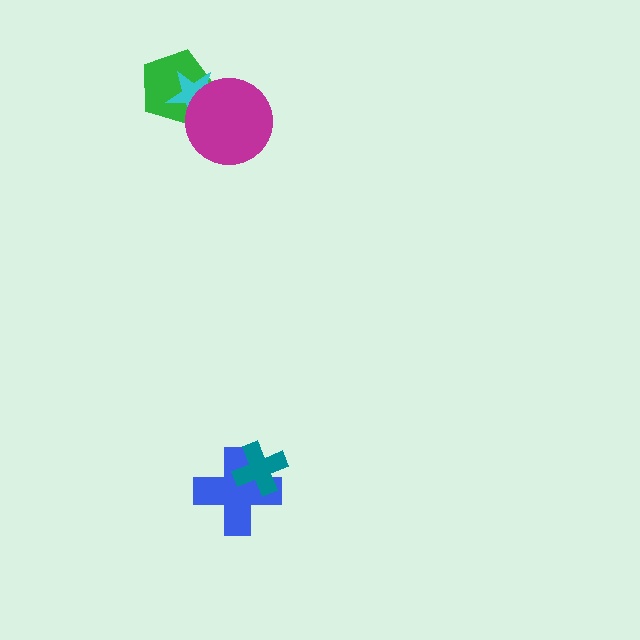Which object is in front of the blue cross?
The teal cross is in front of the blue cross.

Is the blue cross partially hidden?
Yes, it is partially covered by another shape.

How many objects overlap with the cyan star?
2 objects overlap with the cyan star.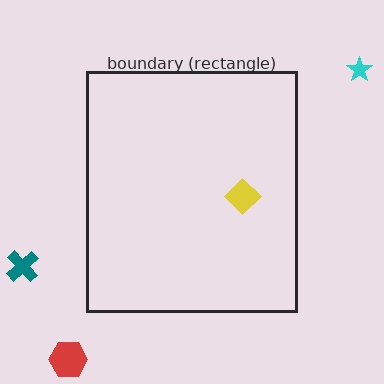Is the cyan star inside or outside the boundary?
Outside.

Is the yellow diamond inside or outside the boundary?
Inside.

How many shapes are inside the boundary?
1 inside, 3 outside.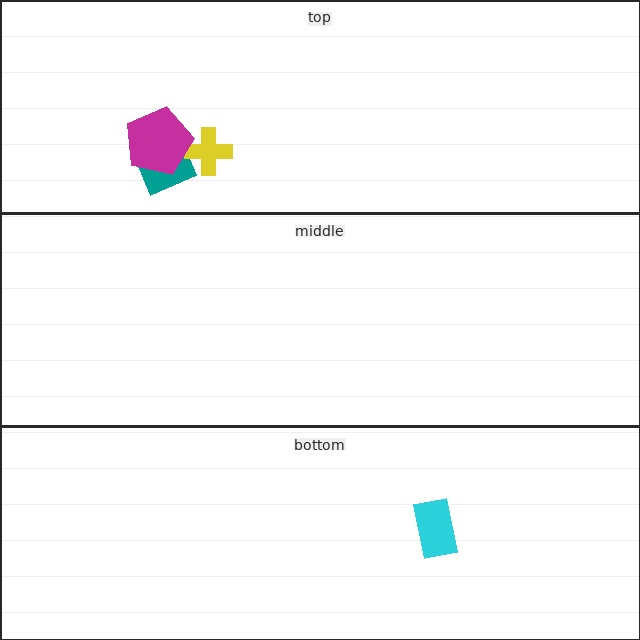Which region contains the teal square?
The top region.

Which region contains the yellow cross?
The top region.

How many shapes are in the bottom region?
1.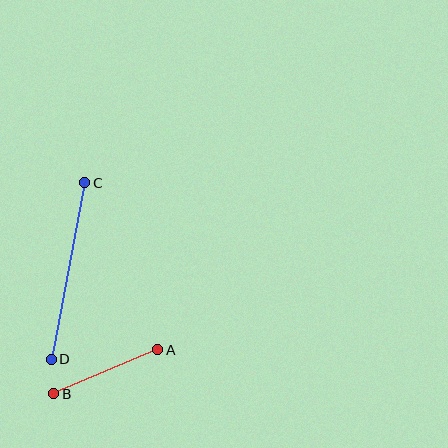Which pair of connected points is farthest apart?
Points C and D are farthest apart.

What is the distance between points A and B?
The distance is approximately 113 pixels.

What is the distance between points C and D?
The distance is approximately 179 pixels.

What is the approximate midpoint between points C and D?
The midpoint is at approximately (68, 271) pixels.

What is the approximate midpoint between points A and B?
The midpoint is at approximately (106, 372) pixels.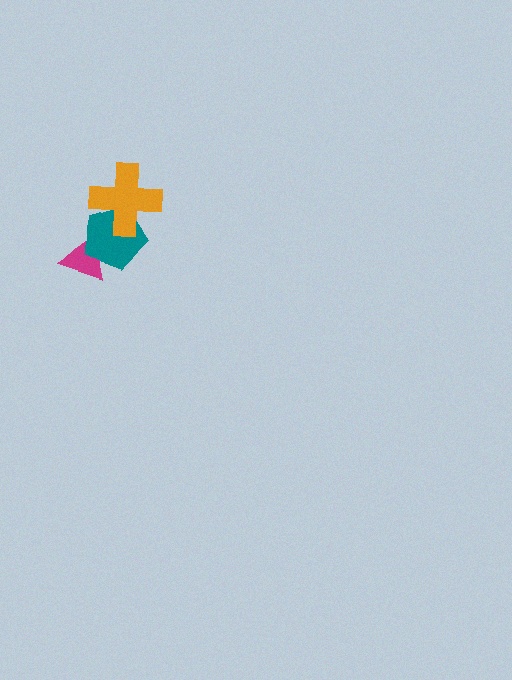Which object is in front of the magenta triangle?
The teal pentagon is in front of the magenta triangle.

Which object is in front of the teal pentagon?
The orange cross is in front of the teal pentagon.